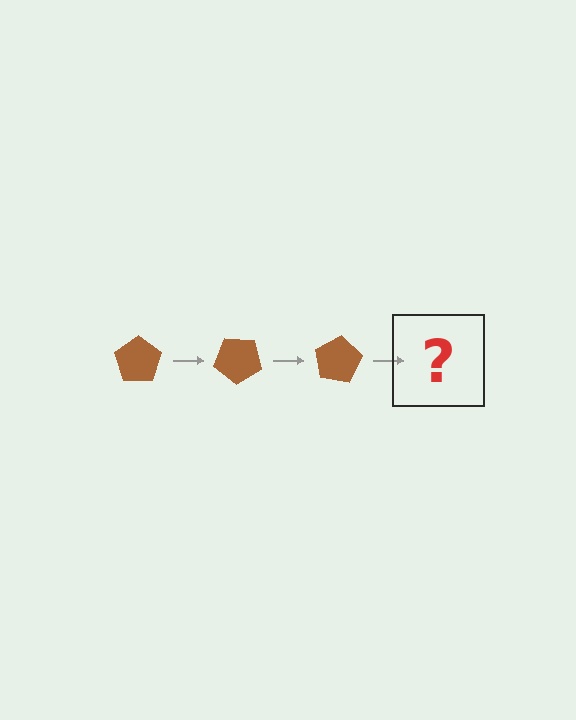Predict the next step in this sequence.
The next step is a brown pentagon rotated 120 degrees.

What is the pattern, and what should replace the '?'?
The pattern is that the pentagon rotates 40 degrees each step. The '?' should be a brown pentagon rotated 120 degrees.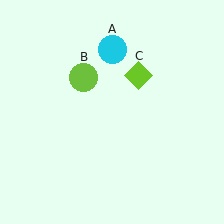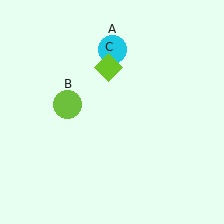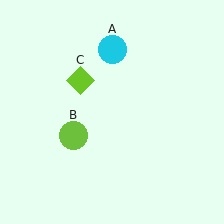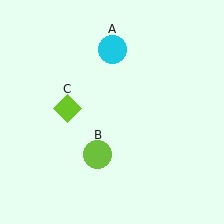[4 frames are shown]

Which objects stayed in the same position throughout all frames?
Cyan circle (object A) remained stationary.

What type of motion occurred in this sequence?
The lime circle (object B), lime diamond (object C) rotated counterclockwise around the center of the scene.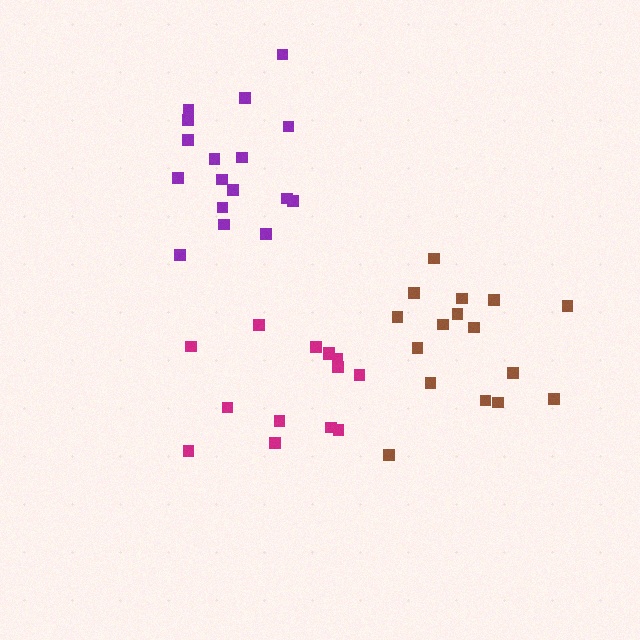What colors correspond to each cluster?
The clusters are colored: magenta, brown, purple.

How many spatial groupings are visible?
There are 3 spatial groupings.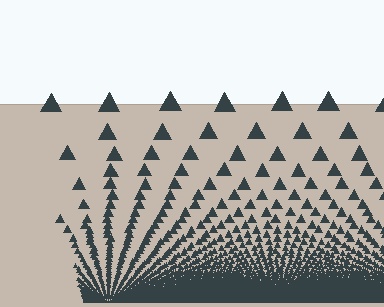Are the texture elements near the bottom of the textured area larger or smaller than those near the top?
Smaller. The gradient is inverted — elements near the bottom are smaller and denser.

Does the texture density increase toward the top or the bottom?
Density increases toward the bottom.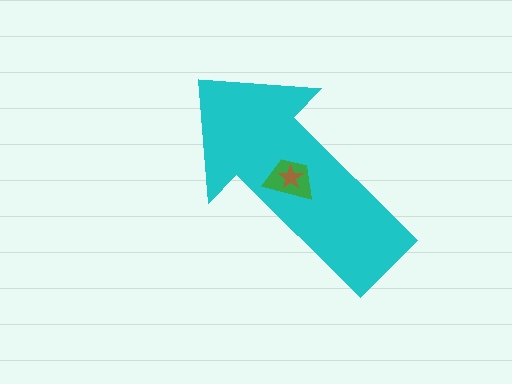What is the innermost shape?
The brown star.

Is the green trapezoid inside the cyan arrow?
Yes.